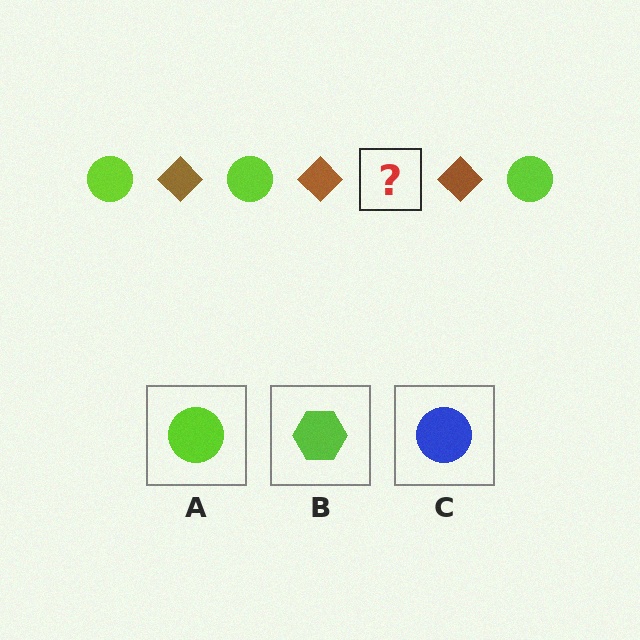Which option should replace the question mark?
Option A.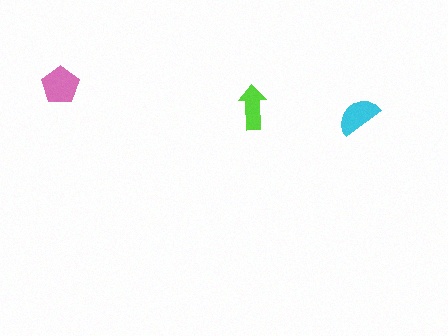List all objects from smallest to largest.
The lime arrow, the cyan semicircle, the pink pentagon.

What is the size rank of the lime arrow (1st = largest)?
3rd.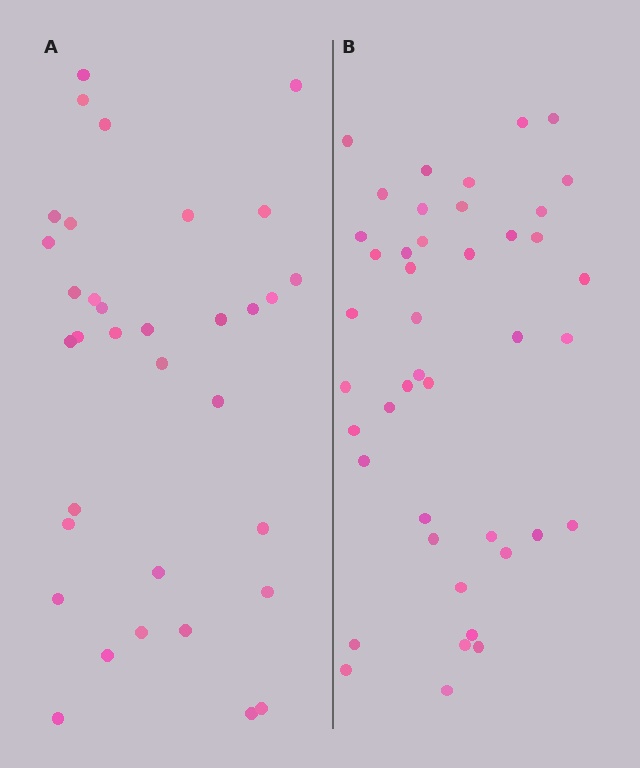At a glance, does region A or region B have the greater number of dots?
Region B (the right region) has more dots.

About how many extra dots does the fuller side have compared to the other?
Region B has roughly 8 or so more dots than region A.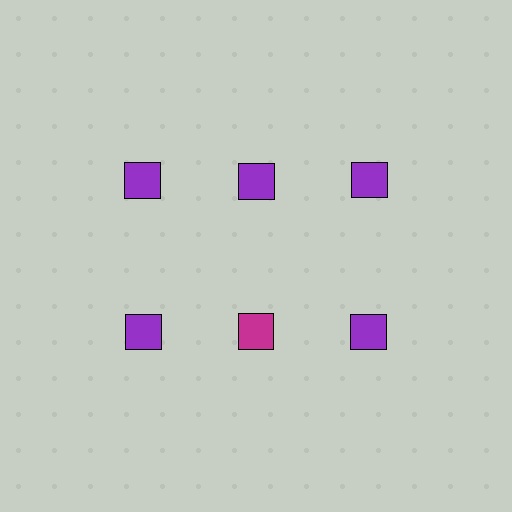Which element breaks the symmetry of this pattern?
The magenta square in the second row, second from left column breaks the symmetry. All other shapes are purple squares.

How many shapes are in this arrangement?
There are 6 shapes arranged in a grid pattern.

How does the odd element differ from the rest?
It has a different color: magenta instead of purple.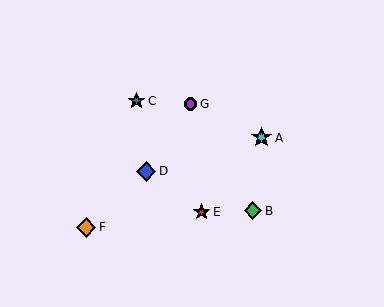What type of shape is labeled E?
Shape E is a red star.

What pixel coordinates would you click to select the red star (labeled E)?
Click at (202, 212) to select the red star E.